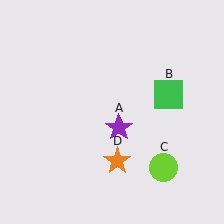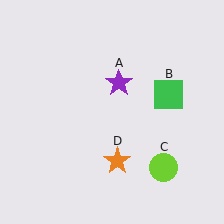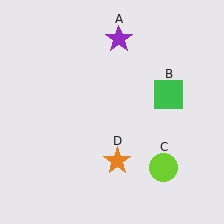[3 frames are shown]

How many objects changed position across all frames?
1 object changed position: purple star (object A).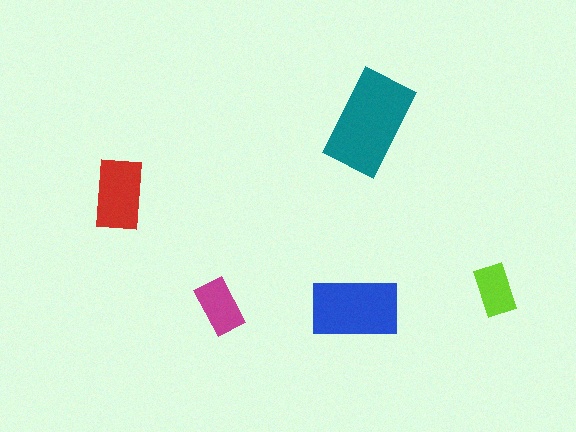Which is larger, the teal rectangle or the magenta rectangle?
The teal one.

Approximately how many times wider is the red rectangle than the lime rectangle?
About 1.5 times wider.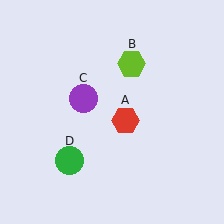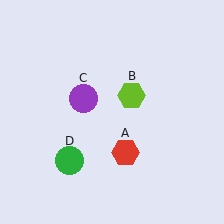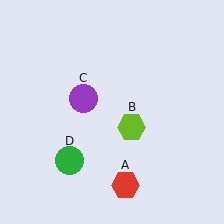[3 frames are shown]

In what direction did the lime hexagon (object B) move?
The lime hexagon (object B) moved down.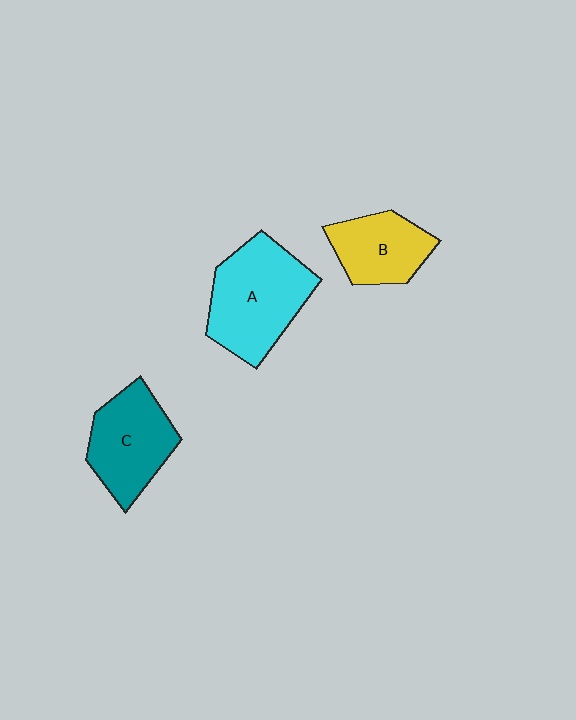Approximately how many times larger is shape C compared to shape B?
Approximately 1.2 times.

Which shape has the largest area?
Shape A (cyan).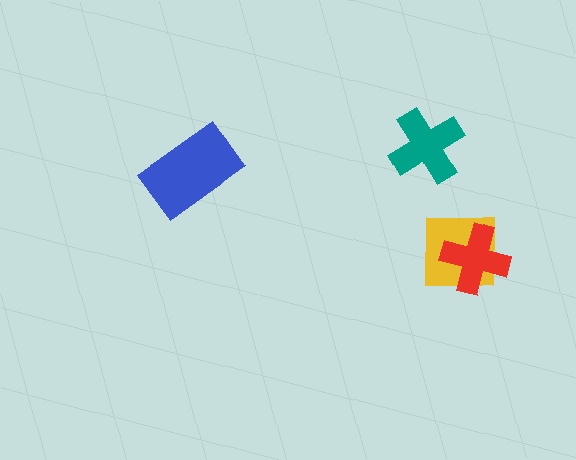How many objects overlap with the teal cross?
0 objects overlap with the teal cross.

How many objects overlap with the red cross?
1 object overlaps with the red cross.